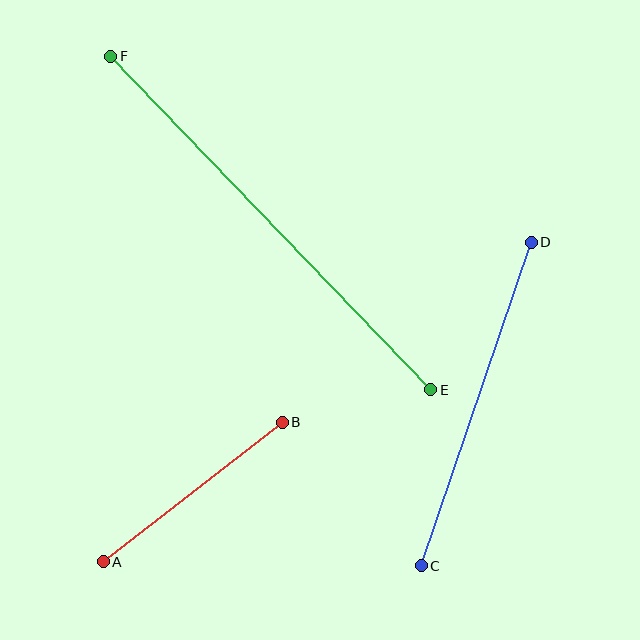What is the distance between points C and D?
The distance is approximately 341 pixels.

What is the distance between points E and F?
The distance is approximately 462 pixels.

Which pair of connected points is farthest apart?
Points E and F are farthest apart.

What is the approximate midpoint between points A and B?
The midpoint is at approximately (193, 492) pixels.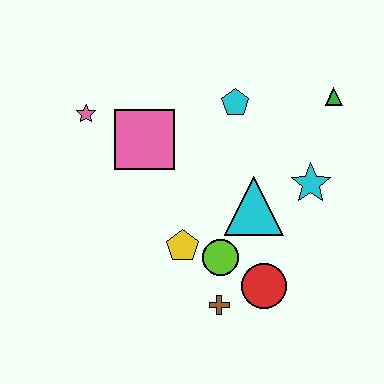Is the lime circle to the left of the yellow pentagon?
No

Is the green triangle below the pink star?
No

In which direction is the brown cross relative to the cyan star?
The brown cross is below the cyan star.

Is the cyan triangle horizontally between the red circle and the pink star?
Yes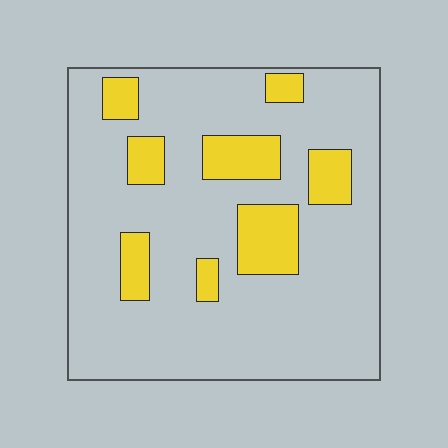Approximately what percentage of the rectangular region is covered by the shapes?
Approximately 20%.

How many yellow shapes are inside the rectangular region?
8.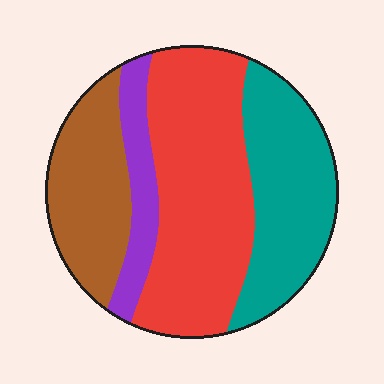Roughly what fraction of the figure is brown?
Brown covers roughly 20% of the figure.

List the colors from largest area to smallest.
From largest to smallest: red, teal, brown, purple.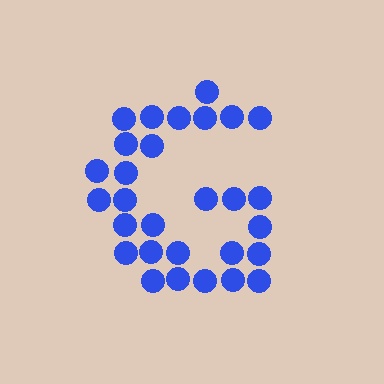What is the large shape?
The large shape is the letter G.